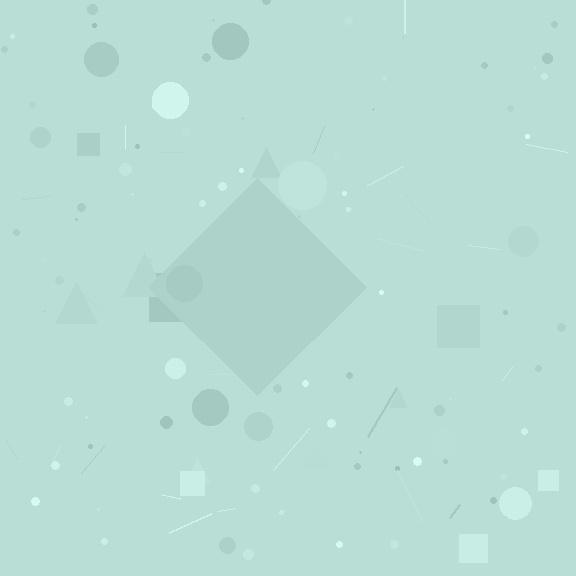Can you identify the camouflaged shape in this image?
The camouflaged shape is a diamond.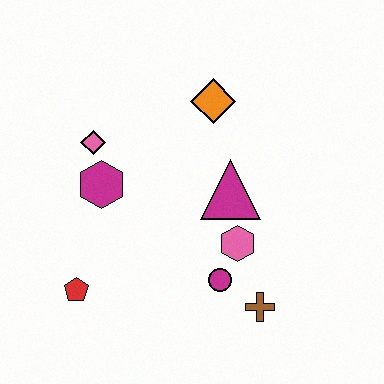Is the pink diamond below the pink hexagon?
No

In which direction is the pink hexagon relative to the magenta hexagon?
The pink hexagon is to the right of the magenta hexagon.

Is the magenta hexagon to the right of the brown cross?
No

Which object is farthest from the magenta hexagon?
The brown cross is farthest from the magenta hexagon.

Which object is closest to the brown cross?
The magenta circle is closest to the brown cross.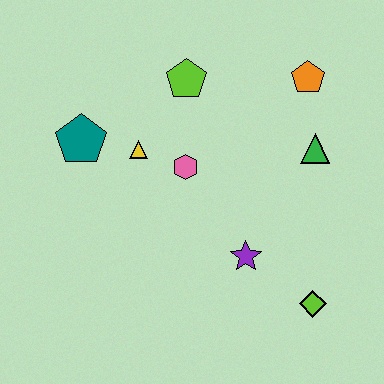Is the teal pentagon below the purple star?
No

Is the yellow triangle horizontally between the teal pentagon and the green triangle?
Yes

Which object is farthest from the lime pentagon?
The lime diamond is farthest from the lime pentagon.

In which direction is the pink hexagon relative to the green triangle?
The pink hexagon is to the left of the green triangle.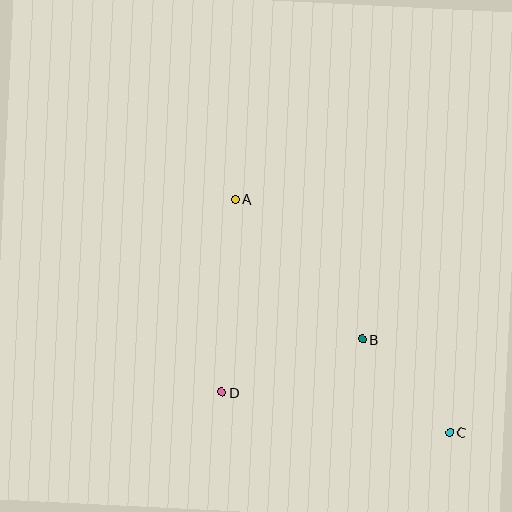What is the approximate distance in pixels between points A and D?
The distance between A and D is approximately 193 pixels.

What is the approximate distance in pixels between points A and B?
The distance between A and B is approximately 189 pixels.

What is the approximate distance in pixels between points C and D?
The distance between C and D is approximately 231 pixels.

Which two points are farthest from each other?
Points A and C are farthest from each other.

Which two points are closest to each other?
Points B and C are closest to each other.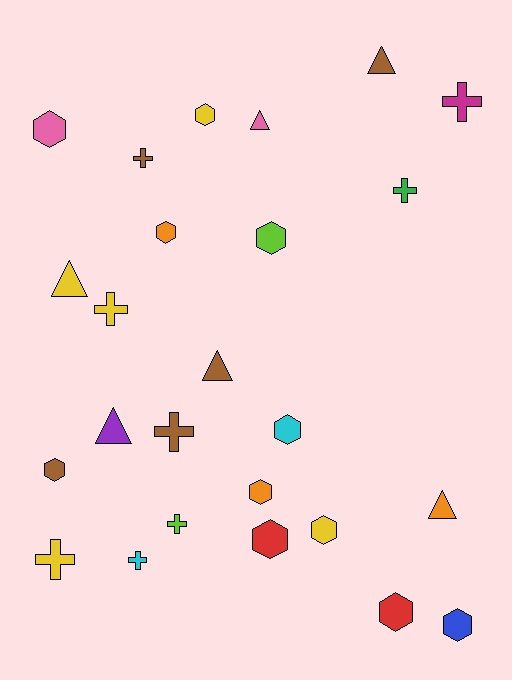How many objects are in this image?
There are 25 objects.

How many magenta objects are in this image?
There is 1 magenta object.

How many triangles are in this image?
There are 6 triangles.